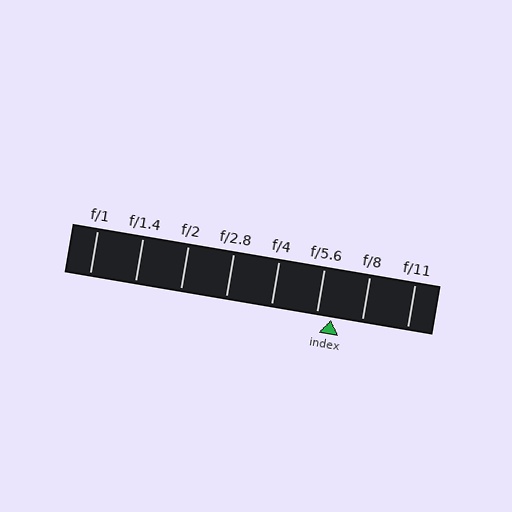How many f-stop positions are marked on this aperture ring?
There are 8 f-stop positions marked.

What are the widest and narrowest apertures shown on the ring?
The widest aperture shown is f/1 and the narrowest is f/11.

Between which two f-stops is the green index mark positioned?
The index mark is between f/5.6 and f/8.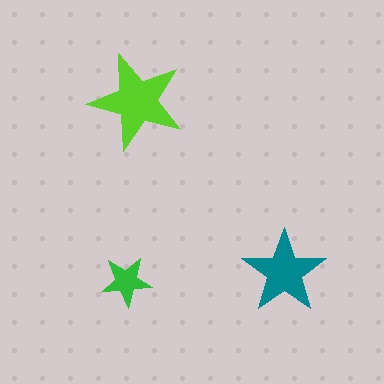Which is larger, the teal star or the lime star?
The lime one.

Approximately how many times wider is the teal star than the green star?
About 1.5 times wider.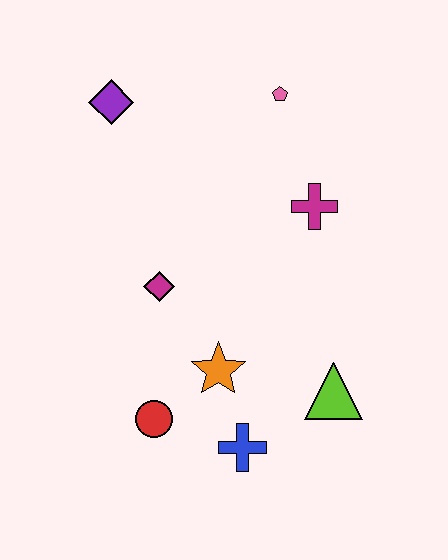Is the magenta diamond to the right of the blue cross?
No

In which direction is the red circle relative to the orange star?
The red circle is to the left of the orange star.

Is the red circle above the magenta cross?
No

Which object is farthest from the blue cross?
The purple diamond is farthest from the blue cross.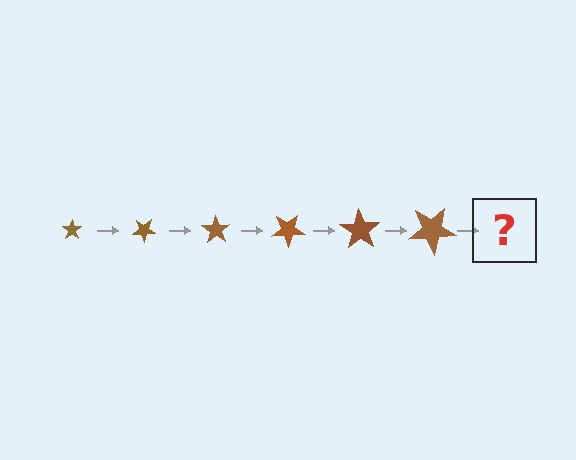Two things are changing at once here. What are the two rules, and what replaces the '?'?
The two rules are that the star grows larger each step and it rotates 35 degrees each step. The '?' should be a star, larger than the previous one and rotated 210 degrees from the start.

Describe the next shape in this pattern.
It should be a star, larger than the previous one and rotated 210 degrees from the start.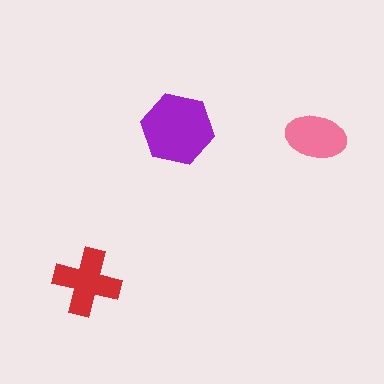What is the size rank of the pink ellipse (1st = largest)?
3rd.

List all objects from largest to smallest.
The purple hexagon, the red cross, the pink ellipse.